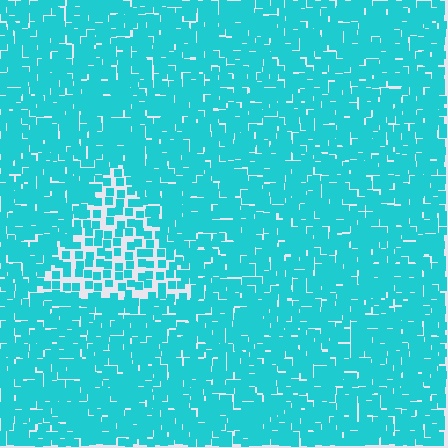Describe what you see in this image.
The image contains small cyan elements arranged at two different densities. A triangle-shaped region is visible where the elements are less densely packed than the surrounding area.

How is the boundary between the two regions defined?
The boundary is defined by a change in element density (approximately 2.0x ratio). All elements are the same color, size, and shape.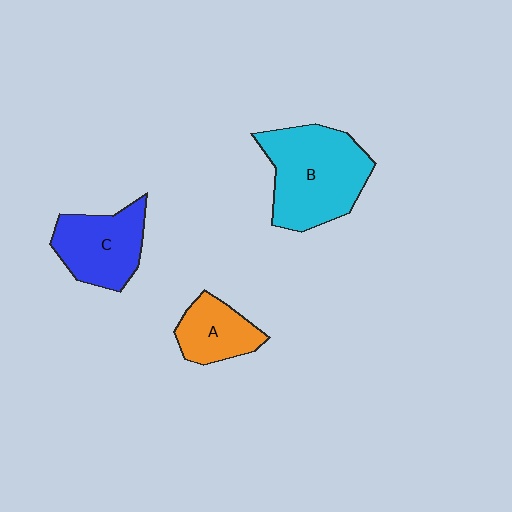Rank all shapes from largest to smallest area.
From largest to smallest: B (cyan), C (blue), A (orange).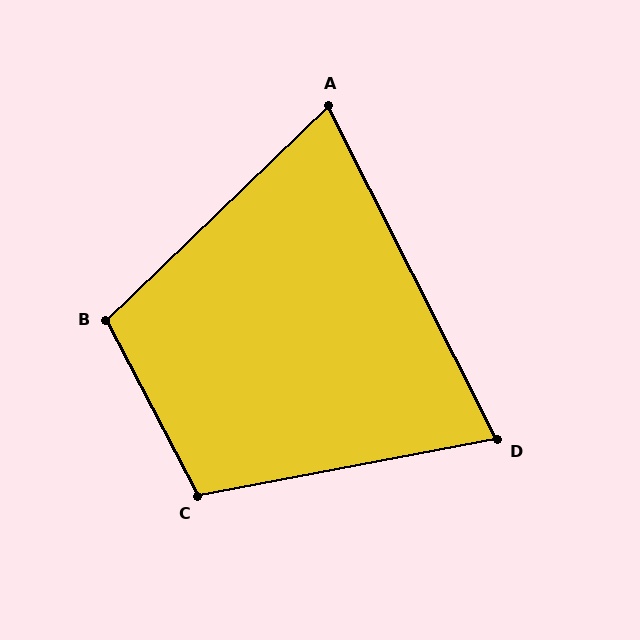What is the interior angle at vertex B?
Approximately 106 degrees (obtuse).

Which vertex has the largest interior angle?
C, at approximately 107 degrees.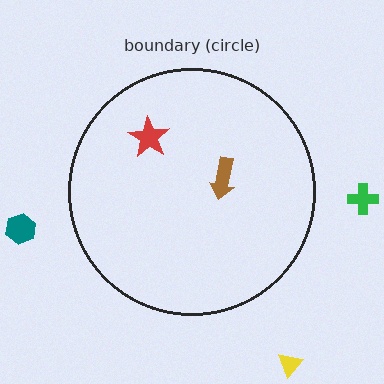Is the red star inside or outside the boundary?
Inside.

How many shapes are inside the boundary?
2 inside, 3 outside.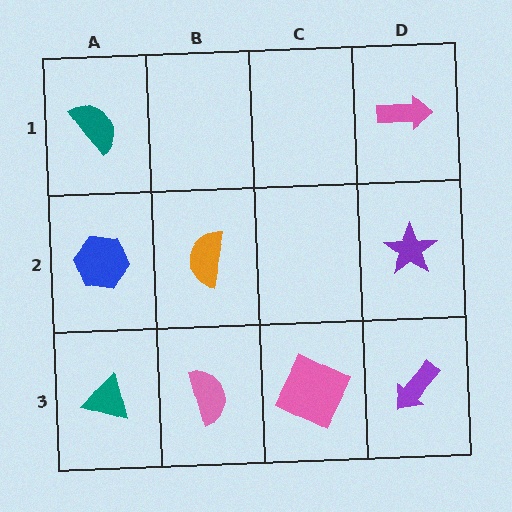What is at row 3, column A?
A teal triangle.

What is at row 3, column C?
A pink square.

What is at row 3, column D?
A purple arrow.